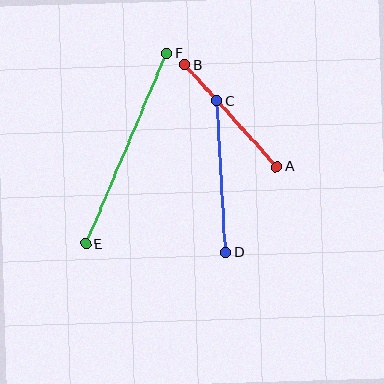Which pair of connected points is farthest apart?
Points E and F are farthest apart.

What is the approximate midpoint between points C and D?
The midpoint is at approximately (221, 177) pixels.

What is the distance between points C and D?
The distance is approximately 152 pixels.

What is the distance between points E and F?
The distance is approximately 207 pixels.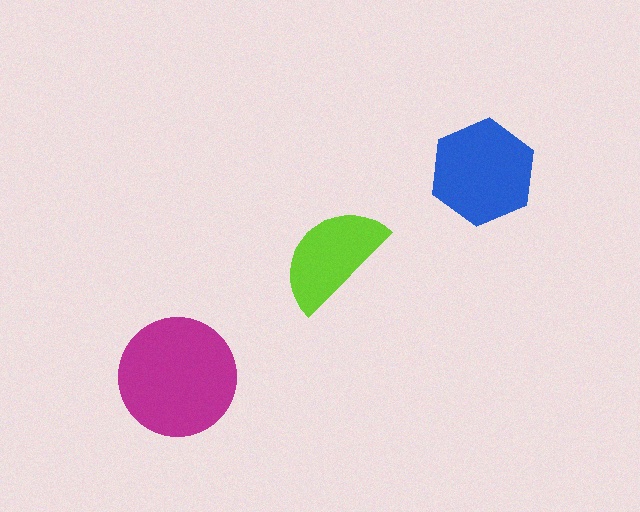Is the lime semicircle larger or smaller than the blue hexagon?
Smaller.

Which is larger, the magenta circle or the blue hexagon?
The magenta circle.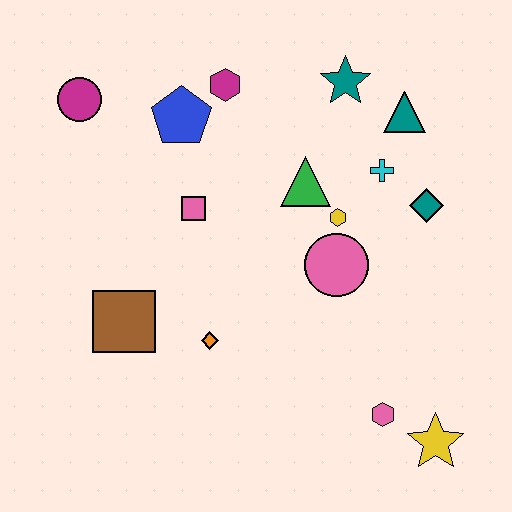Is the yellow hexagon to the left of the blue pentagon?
No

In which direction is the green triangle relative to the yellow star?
The green triangle is above the yellow star.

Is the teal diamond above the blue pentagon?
No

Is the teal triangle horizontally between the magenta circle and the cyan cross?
No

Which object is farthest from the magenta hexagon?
The yellow star is farthest from the magenta hexagon.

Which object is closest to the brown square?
The orange diamond is closest to the brown square.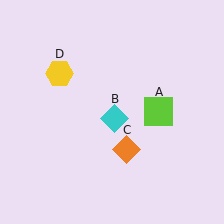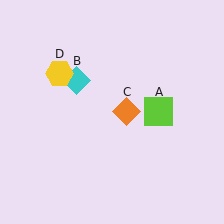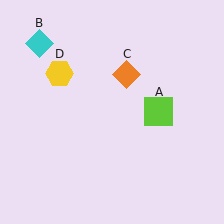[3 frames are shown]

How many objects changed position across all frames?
2 objects changed position: cyan diamond (object B), orange diamond (object C).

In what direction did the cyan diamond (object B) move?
The cyan diamond (object B) moved up and to the left.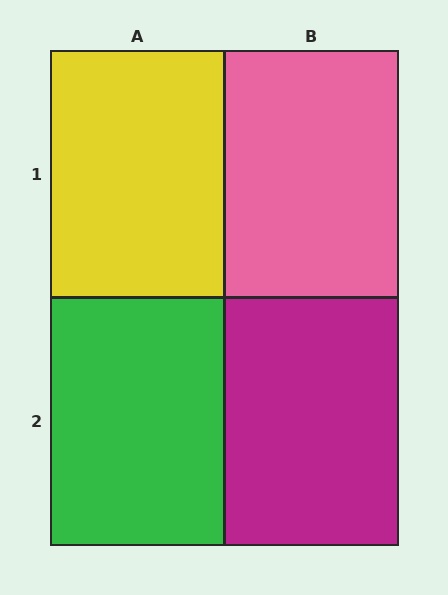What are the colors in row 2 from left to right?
Green, magenta.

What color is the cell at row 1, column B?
Pink.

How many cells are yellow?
1 cell is yellow.